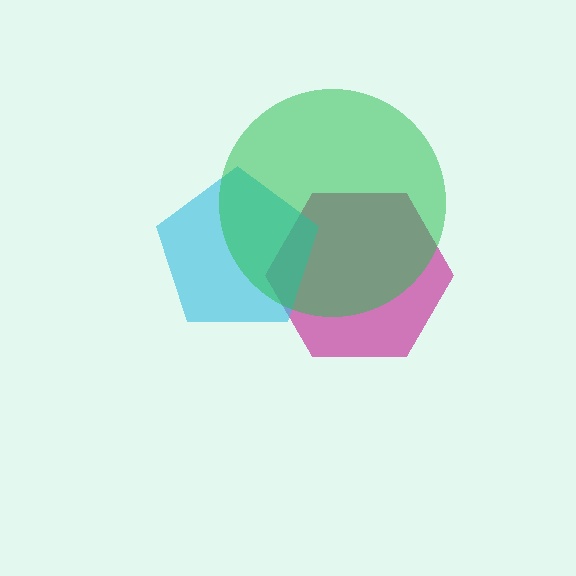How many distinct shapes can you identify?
There are 3 distinct shapes: a magenta hexagon, a cyan pentagon, a green circle.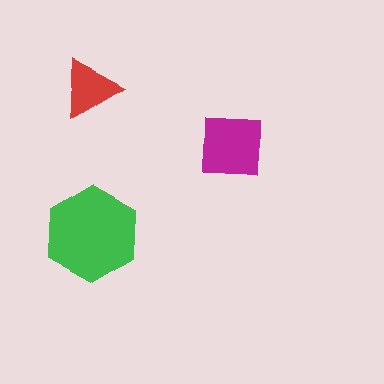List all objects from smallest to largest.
The red triangle, the magenta square, the green hexagon.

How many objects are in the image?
There are 3 objects in the image.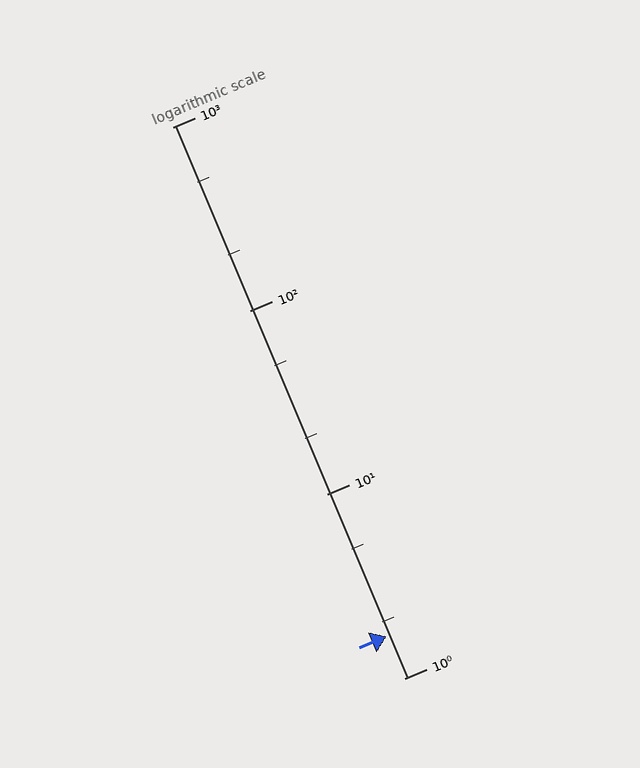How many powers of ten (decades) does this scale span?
The scale spans 3 decades, from 1 to 1000.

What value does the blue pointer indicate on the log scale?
The pointer indicates approximately 1.7.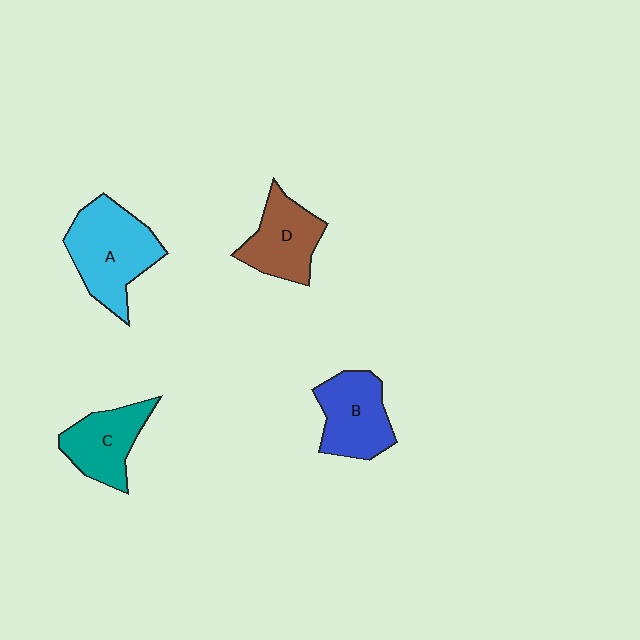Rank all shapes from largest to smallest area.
From largest to smallest: A (cyan), B (blue), D (brown), C (teal).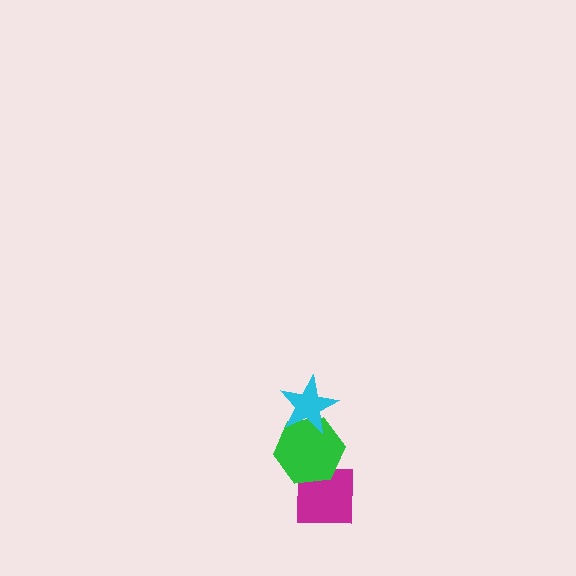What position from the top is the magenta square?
The magenta square is 3rd from the top.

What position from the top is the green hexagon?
The green hexagon is 2nd from the top.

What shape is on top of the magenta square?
The green hexagon is on top of the magenta square.